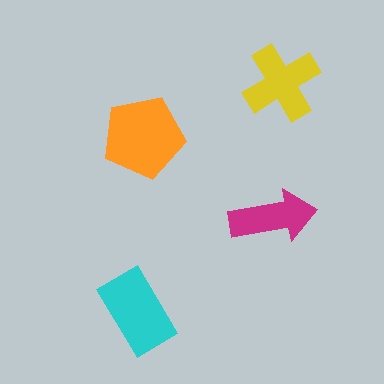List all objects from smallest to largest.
The magenta arrow, the yellow cross, the cyan rectangle, the orange pentagon.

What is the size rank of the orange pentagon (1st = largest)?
1st.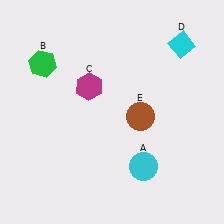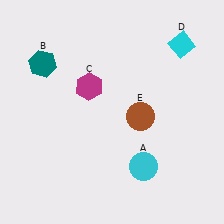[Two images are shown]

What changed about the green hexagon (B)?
In Image 1, B is green. In Image 2, it changed to teal.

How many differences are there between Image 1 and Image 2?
There is 1 difference between the two images.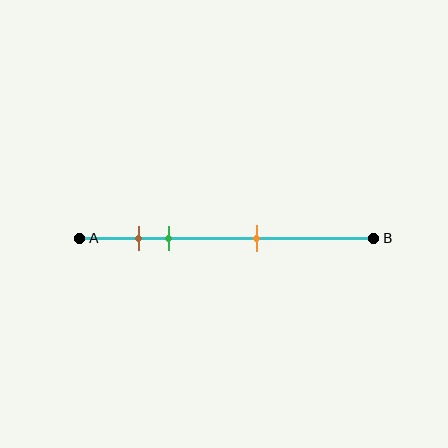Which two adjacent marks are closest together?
The brown and green marks are the closest adjacent pair.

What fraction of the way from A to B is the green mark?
The green mark is approximately 30% (0.3) of the way from A to B.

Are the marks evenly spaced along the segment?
No, the marks are not evenly spaced.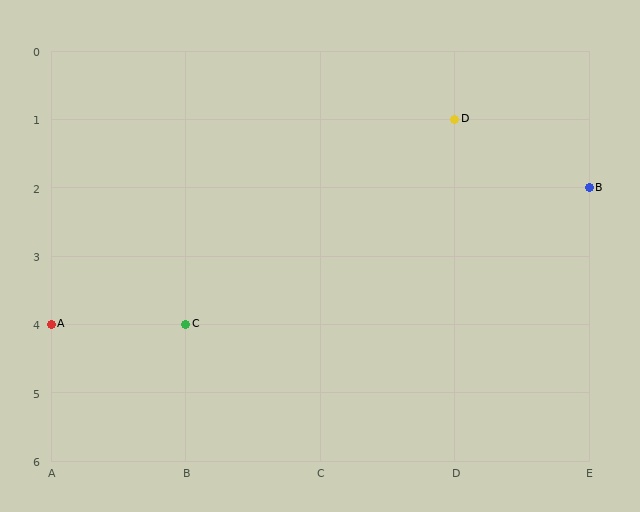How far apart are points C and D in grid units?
Points C and D are 2 columns and 3 rows apart (about 3.6 grid units diagonally).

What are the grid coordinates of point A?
Point A is at grid coordinates (A, 4).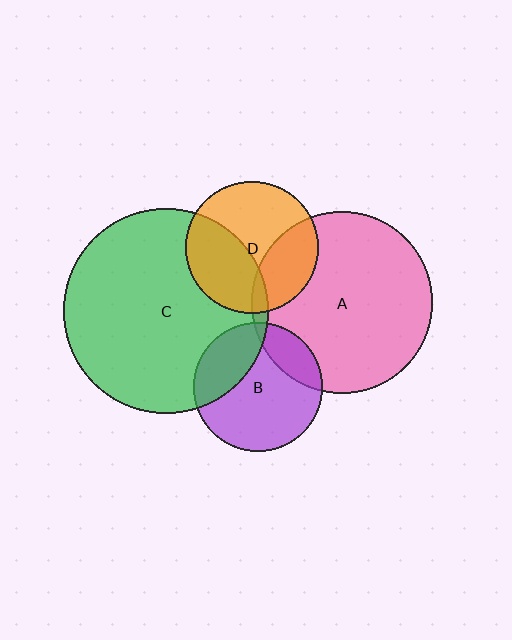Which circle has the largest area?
Circle C (green).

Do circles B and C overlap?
Yes.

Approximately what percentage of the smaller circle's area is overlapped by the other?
Approximately 30%.